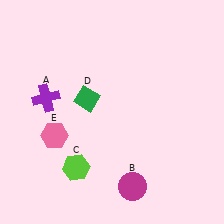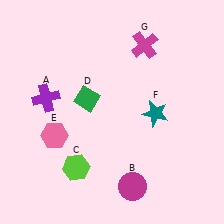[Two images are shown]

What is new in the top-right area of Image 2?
A magenta cross (G) was added in the top-right area of Image 2.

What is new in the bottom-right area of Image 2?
A teal star (F) was added in the bottom-right area of Image 2.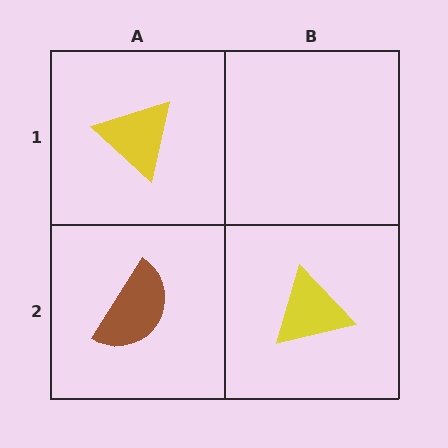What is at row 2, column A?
A brown semicircle.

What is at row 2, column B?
A yellow triangle.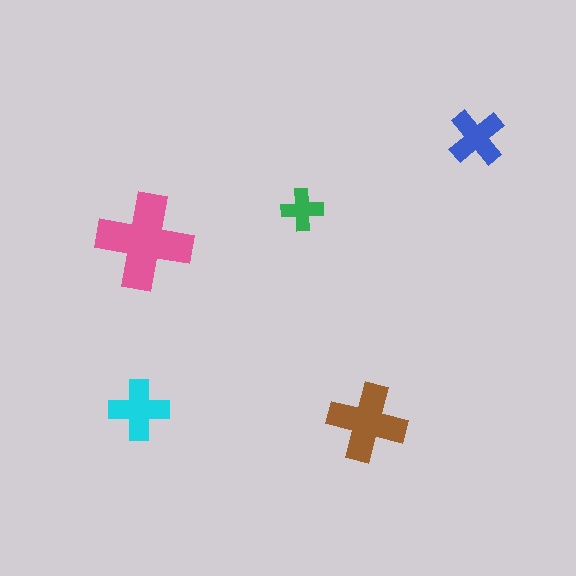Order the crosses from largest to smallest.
the pink one, the brown one, the cyan one, the blue one, the green one.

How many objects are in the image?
There are 5 objects in the image.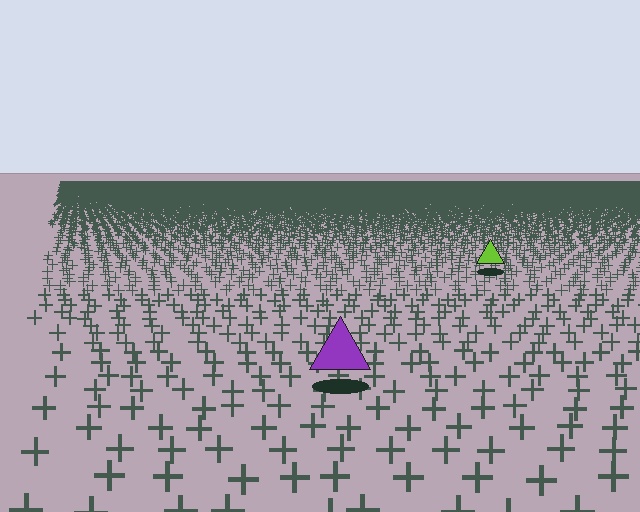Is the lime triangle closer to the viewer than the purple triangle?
No. The purple triangle is closer — you can tell from the texture gradient: the ground texture is coarser near it.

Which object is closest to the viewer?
The purple triangle is closest. The texture marks near it are larger and more spread out.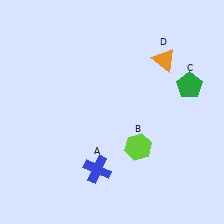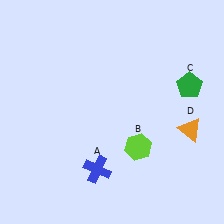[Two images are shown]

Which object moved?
The orange triangle (D) moved down.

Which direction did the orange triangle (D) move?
The orange triangle (D) moved down.